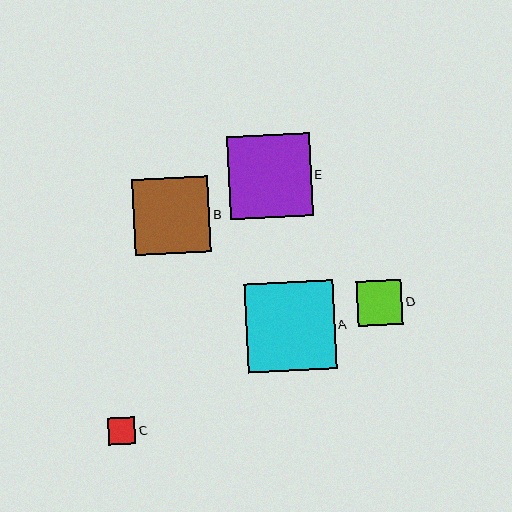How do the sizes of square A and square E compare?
Square A and square E are approximately the same size.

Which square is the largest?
Square A is the largest with a size of approximately 89 pixels.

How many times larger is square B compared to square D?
Square B is approximately 1.7 times the size of square D.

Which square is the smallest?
Square C is the smallest with a size of approximately 27 pixels.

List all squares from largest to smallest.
From largest to smallest: A, E, B, D, C.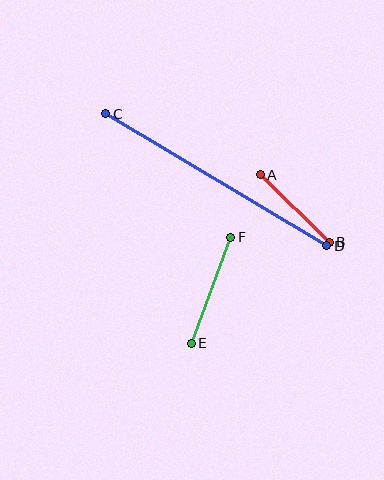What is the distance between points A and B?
The distance is approximately 97 pixels.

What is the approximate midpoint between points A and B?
The midpoint is at approximately (295, 208) pixels.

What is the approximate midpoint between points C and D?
The midpoint is at approximately (216, 180) pixels.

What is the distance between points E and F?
The distance is approximately 113 pixels.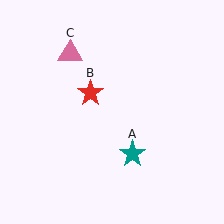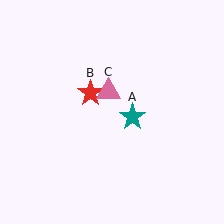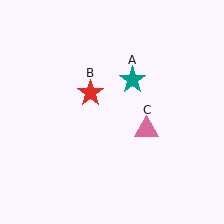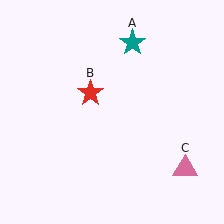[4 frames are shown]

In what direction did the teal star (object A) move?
The teal star (object A) moved up.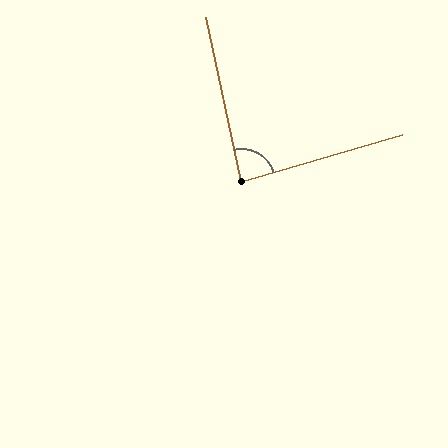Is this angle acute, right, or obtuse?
It is approximately a right angle.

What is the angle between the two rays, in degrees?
Approximately 85 degrees.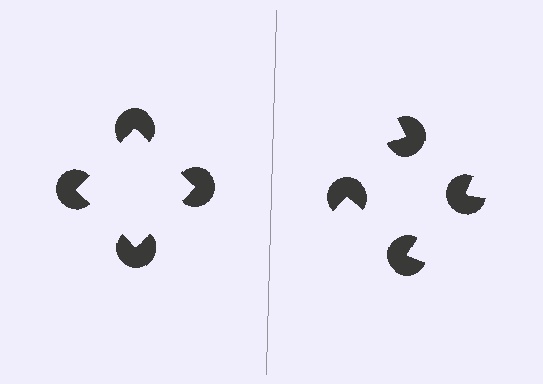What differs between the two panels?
The pac-man discs are positioned identically on both sides; only the wedge orientations differ. On the left they align to a square; on the right they are misaligned.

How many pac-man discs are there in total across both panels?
8 — 4 on each side.